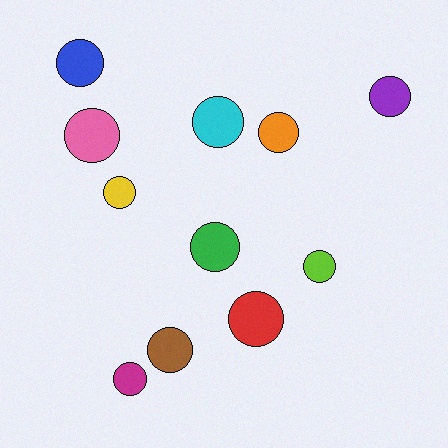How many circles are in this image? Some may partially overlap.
There are 11 circles.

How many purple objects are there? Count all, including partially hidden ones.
There is 1 purple object.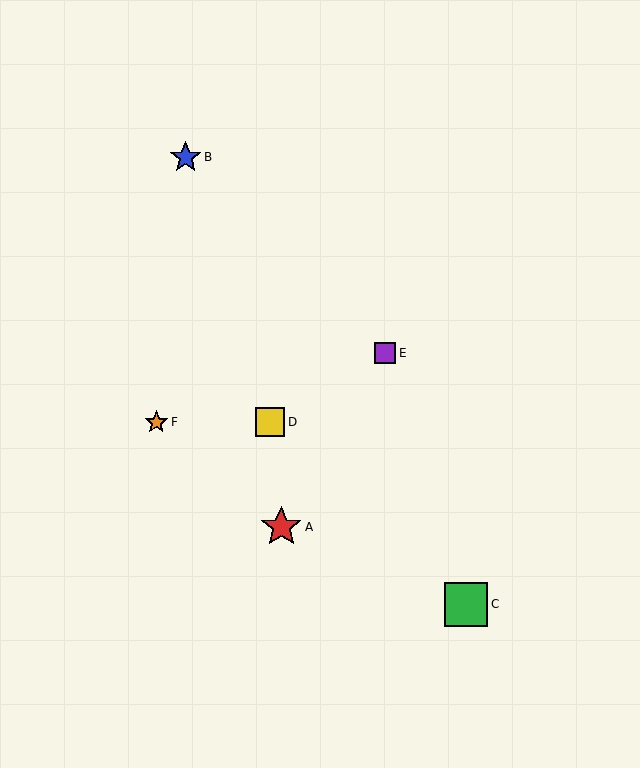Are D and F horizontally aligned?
Yes, both are at y≈422.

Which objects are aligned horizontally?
Objects D, F are aligned horizontally.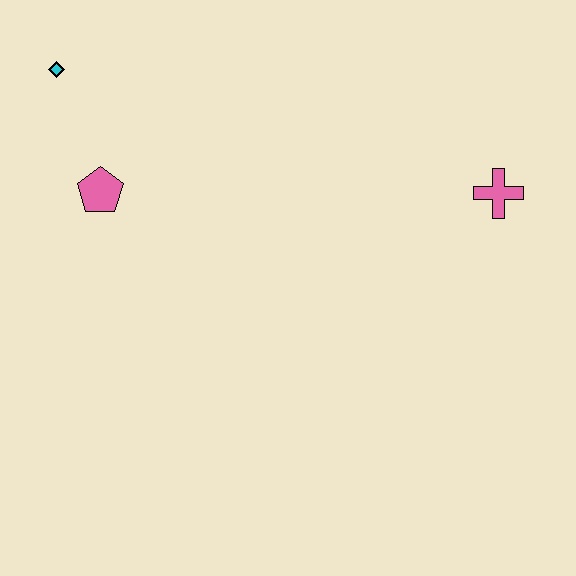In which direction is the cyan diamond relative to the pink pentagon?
The cyan diamond is above the pink pentagon.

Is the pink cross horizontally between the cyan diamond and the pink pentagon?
No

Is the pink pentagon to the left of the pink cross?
Yes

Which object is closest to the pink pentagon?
The cyan diamond is closest to the pink pentagon.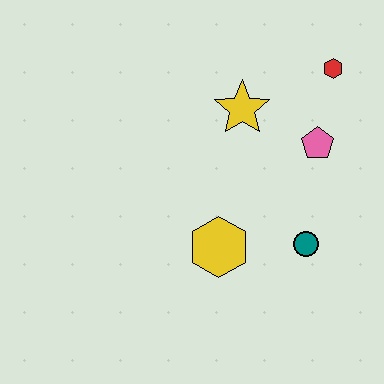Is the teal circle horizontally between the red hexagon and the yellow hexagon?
Yes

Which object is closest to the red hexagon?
The pink pentagon is closest to the red hexagon.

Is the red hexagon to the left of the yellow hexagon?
No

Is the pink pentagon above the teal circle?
Yes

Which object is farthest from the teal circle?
The red hexagon is farthest from the teal circle.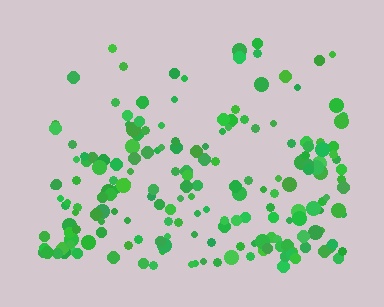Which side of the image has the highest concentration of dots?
The bottom.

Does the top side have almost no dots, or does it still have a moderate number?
Still a moderate number, just noticeably fewer than the bottom.